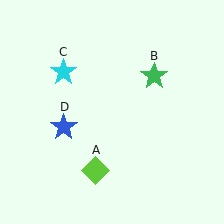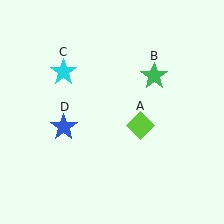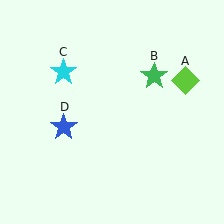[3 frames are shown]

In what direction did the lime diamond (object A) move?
The lime diamond (object A) moved up and to the right.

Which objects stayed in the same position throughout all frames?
Green star (object B) and cyan star (object C) and blue star (object D) remained stationary.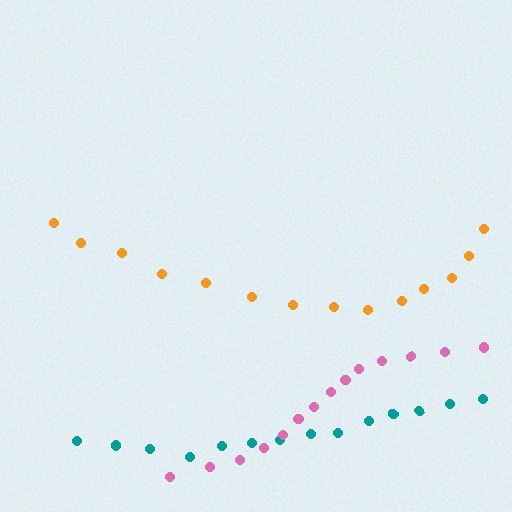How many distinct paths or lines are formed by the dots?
There are 3 distinct paths.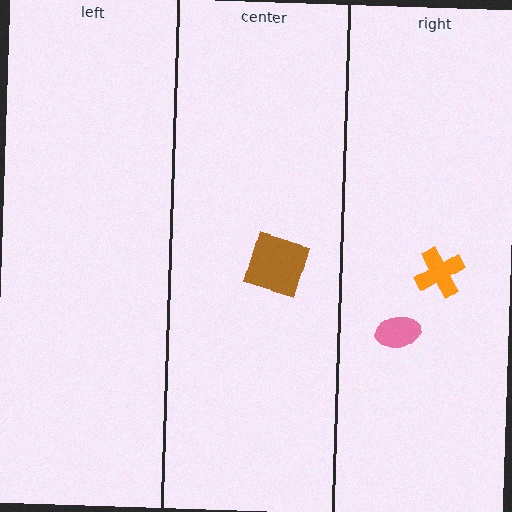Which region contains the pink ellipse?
The right region.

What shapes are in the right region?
The pink ellipse, the orange cross.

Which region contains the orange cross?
The right region.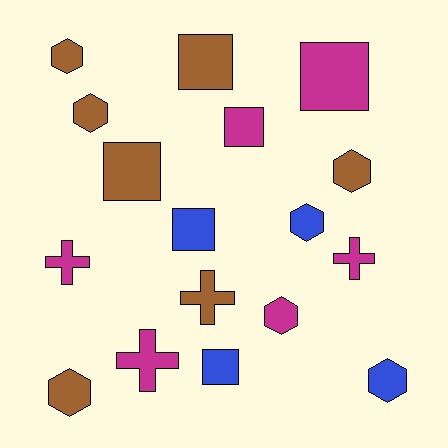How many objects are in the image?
There are 17 objects.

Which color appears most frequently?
Brown, with 7 objects.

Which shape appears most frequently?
Hexagon, with 7 objects.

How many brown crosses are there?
There is 1 brown cross.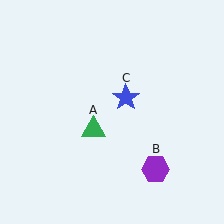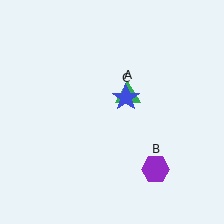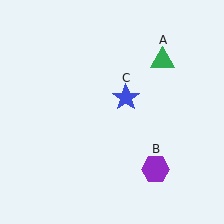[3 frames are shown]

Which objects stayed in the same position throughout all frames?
Purple hexagon (object B) and blue star (object C) remained stationary.